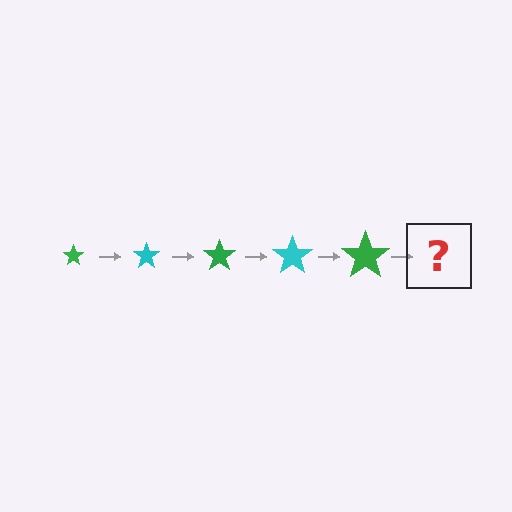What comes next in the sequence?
The next element should be a cyan star, larger than the previous one.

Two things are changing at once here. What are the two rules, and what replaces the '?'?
The two rules are that the star grows larger each step and the color cycles through green and cyan. The '?' should be a cyan star, larger than the previous one.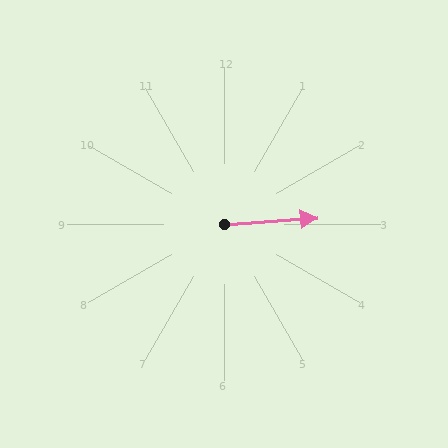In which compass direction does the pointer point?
East.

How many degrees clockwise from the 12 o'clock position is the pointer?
Approximately 86 degrees.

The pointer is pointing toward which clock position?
Roughly 3 o'clock.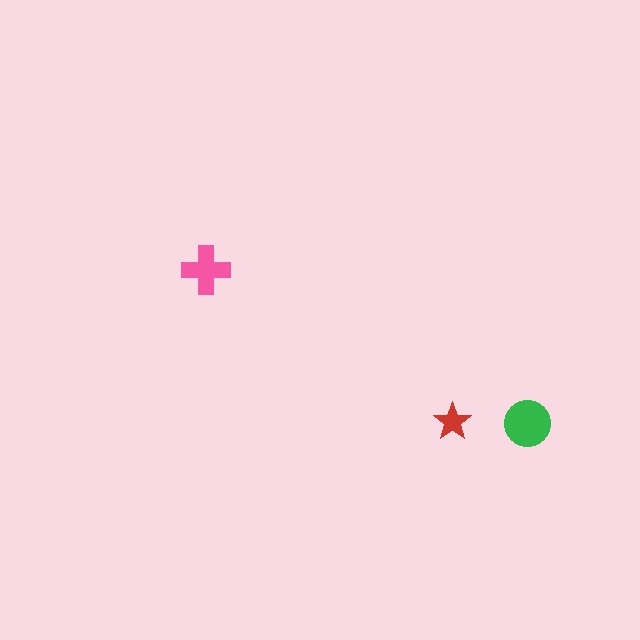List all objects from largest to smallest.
The green circle, the pink cross, the red star.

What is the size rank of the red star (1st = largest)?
3rd.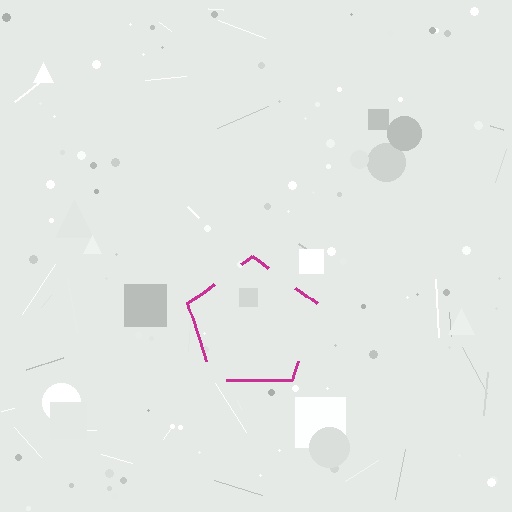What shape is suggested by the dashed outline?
The dashed outline suggests a pentagon.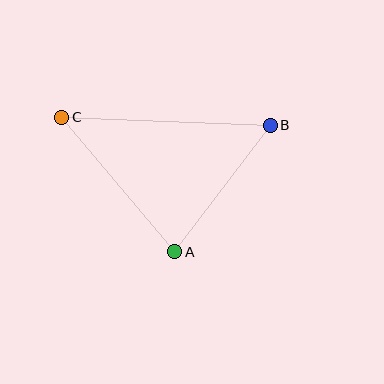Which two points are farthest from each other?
Points B and C are farthest from each other.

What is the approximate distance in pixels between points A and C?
The distance between A and C is approximately 176 pixels.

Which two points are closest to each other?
Points A and B are closest to each other.